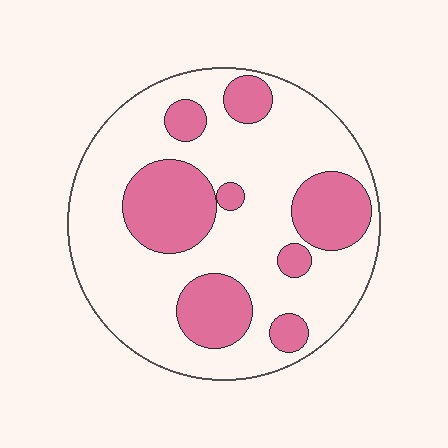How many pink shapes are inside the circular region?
8.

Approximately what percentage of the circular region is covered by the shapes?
Approximately 30%.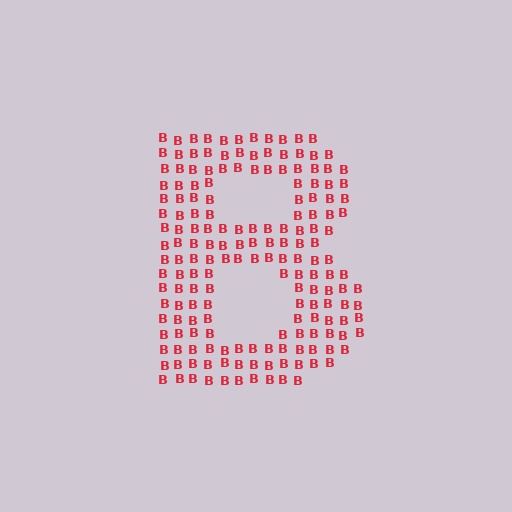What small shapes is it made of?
It is made of small letter B's.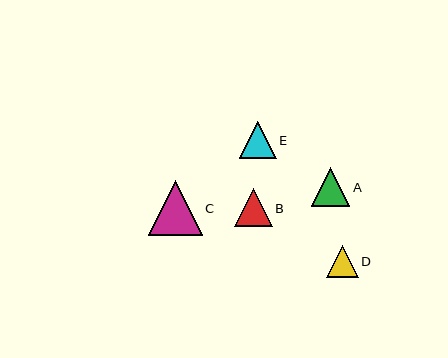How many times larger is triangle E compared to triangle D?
Triangle E is approximately 1.1 times the size of triangle D.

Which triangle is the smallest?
Triangle D is the smallest with a size of approximately 32 pixels.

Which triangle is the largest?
Triangle C is the largest with a size of approximately 54 pixels.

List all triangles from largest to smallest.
From largest to smallest: C, A, B, E, D.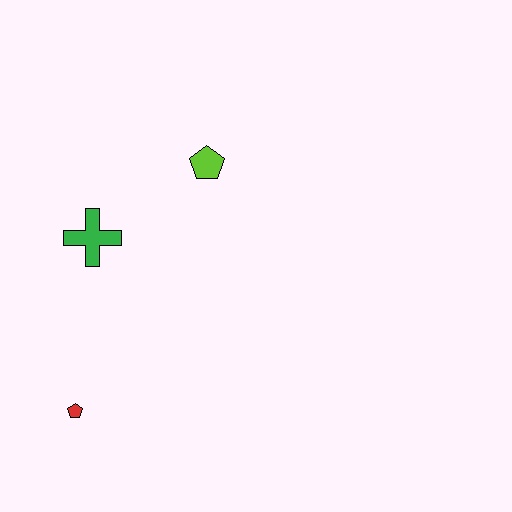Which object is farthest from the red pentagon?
The lime pentagon is farthest from the red pentagon.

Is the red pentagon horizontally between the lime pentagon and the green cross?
No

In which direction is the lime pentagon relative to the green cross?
The lime pentagon is to the right of the green cross.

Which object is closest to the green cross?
The lime pentagon is closest to the green cross.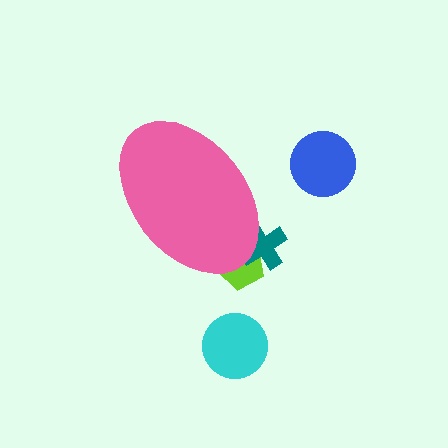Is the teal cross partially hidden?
Yes, the teal cross is partially hidden behind the pink ellipse.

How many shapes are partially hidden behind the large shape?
2 shapes are partially hidden.